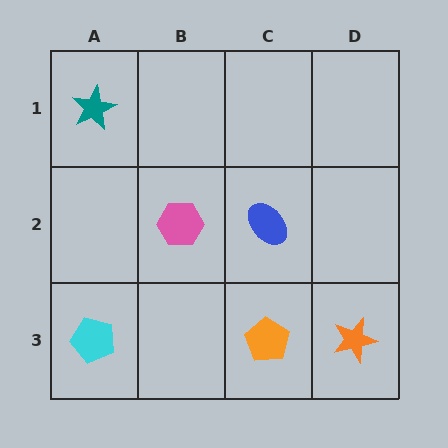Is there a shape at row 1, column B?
No, that cell is empty.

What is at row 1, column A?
A teal star.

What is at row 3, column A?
A cyan pentagon.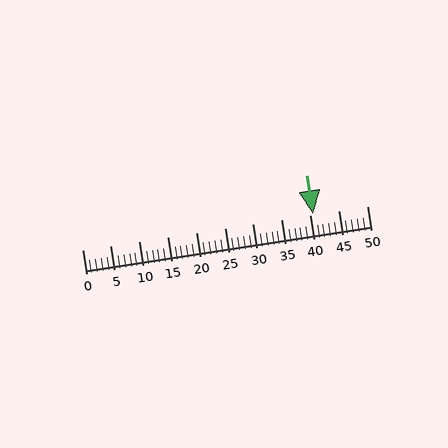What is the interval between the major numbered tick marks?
The major tick marks are spaced 5 units apart.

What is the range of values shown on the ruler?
The ruler shows values from 0 to 50.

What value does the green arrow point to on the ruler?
The green arrow points to approximately 41.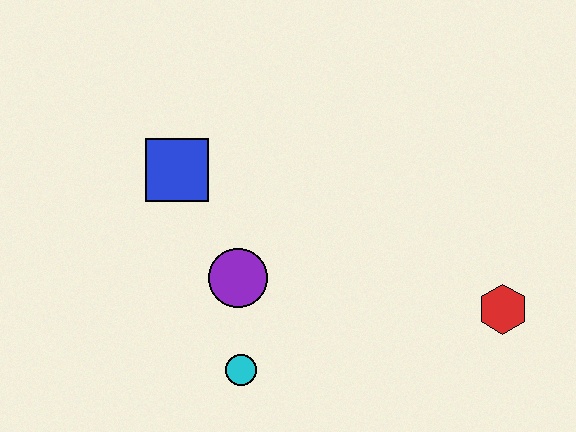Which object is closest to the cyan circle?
The purple circle is closest to the cyan circle.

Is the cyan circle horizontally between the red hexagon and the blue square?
Yes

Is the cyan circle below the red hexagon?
Yes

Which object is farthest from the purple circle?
The red hexagon is farthest from the purple circle.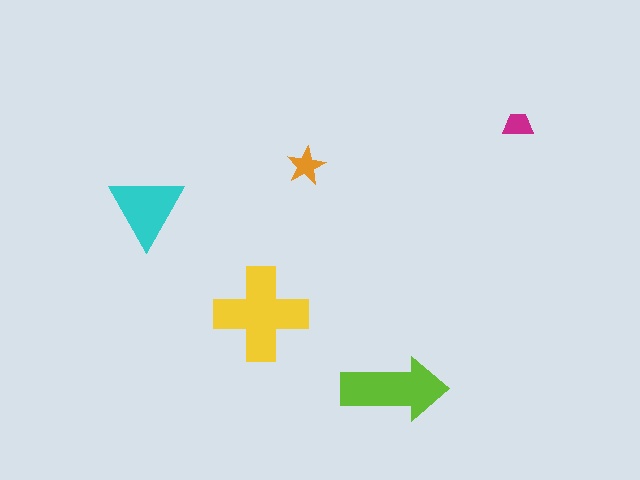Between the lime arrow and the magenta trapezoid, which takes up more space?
The lime arrow.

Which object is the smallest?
The magenta trapezoid.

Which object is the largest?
The yellow cross.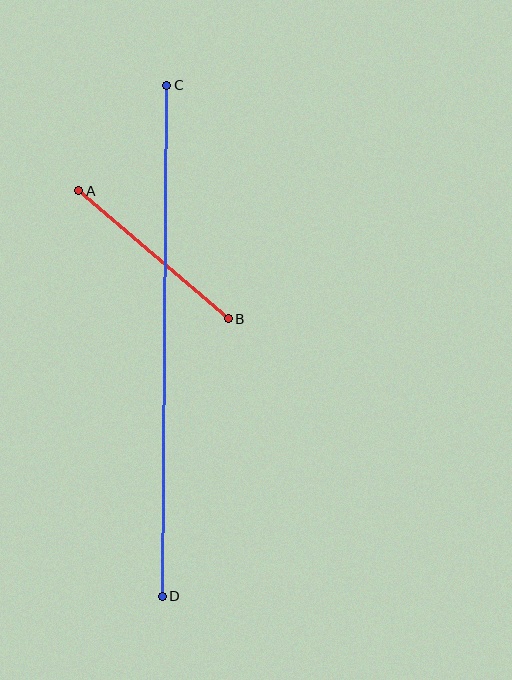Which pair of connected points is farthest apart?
Points C and D are farthest apart.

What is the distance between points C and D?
The distance is approximately 511 pixels.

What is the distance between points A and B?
The distance is approximately 197 pixels.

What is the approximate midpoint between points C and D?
The midpoint is at approximately (164, 341) pixels.